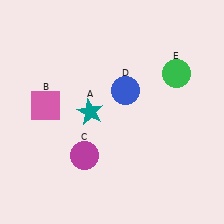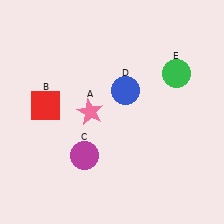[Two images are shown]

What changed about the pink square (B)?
In Image 1, B is pink. In Image 2, it changed to red.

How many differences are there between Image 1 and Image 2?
There are 2 differences between the two images.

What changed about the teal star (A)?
In Image 1, A is teal. In Image 2, it changed to pink.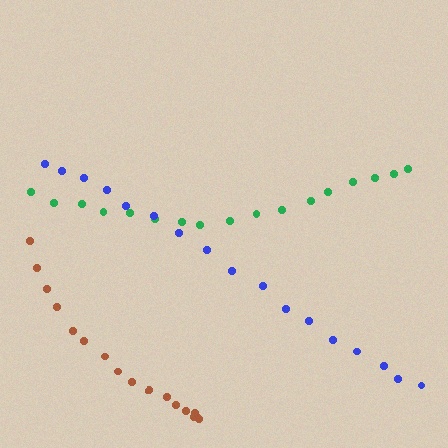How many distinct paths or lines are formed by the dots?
There are 3 distinct paths.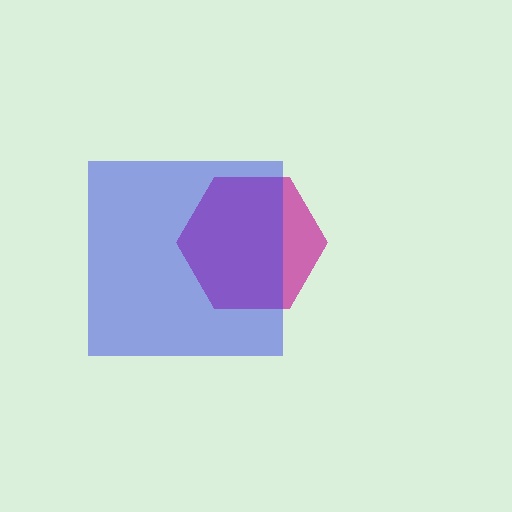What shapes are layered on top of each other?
The layered shapes are: a magenta hexagon, a blue square.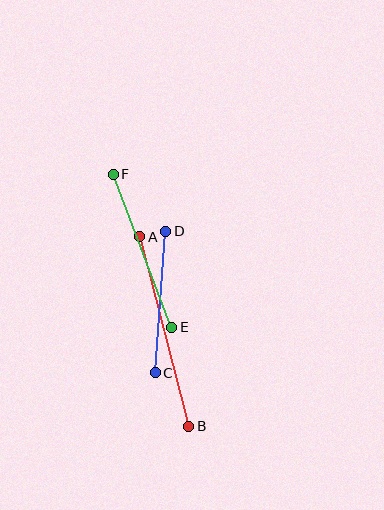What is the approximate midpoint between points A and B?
The midpoint is at approximately (164, 331) pixels.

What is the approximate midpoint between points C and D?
The midpoint is at approximately (161, 302) pixels.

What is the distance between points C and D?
The distance is approximately 142 pixels.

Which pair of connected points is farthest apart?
Points A and B are farthest apart.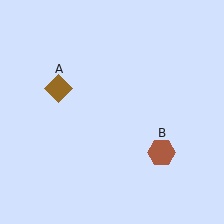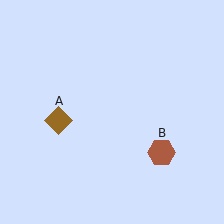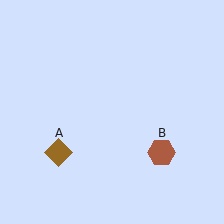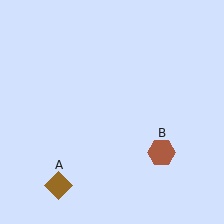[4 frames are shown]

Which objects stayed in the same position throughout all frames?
Brown hexagon (object B) remained stationary.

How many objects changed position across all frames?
1 object changed position: brown diamond (object A).